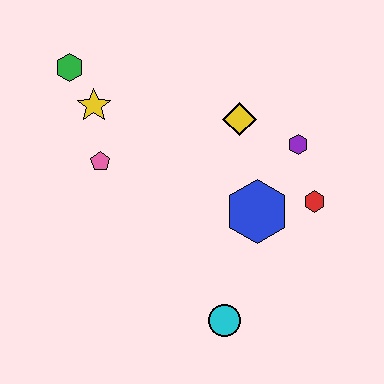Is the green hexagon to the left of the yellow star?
Yes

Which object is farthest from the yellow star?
The cyan circle is farthest from the yellow star.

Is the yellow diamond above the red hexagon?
Yes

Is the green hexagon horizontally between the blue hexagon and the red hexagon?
No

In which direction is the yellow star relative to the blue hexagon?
The yellow star is to the left of the blue hexagon.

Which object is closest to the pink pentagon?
The yellow star is closest to the pink pentagon.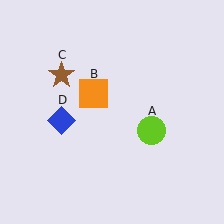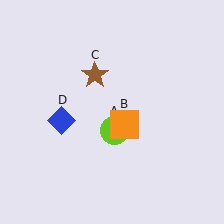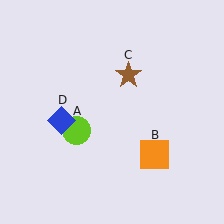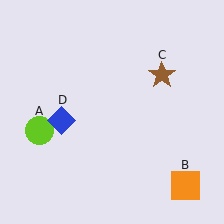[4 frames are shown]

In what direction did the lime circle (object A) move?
The lime circle (object A) moved left.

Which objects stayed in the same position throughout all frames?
Blue diamond (object D) remained stationary.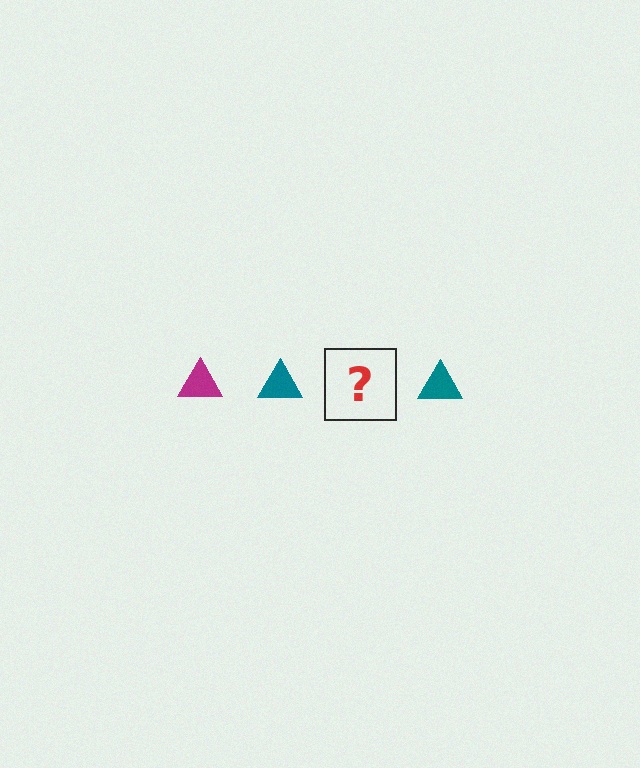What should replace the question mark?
The question mark should be replaced with a magenta triangle.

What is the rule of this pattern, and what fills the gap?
The rule is that the pattern cycles through magenta, teal triangles. The gap should be filled with a magenta triangle.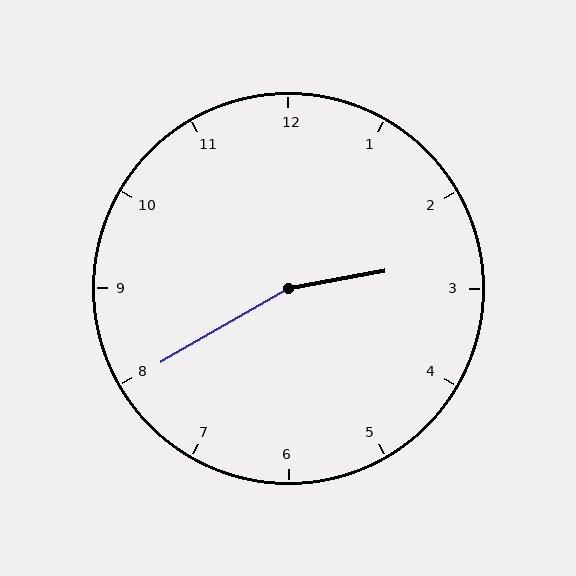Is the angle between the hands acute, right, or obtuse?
It is obtuse.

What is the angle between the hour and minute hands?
Approximately 160 degrees.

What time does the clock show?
2:40.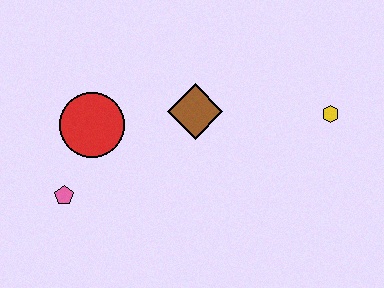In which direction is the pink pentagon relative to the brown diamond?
The pink pentagon is to the left of the brown diamond.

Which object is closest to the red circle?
The pink pentagon is closest to the red circle.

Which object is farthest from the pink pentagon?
The yellow hexagon is farthest from the pink pentagon.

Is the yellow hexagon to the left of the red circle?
No